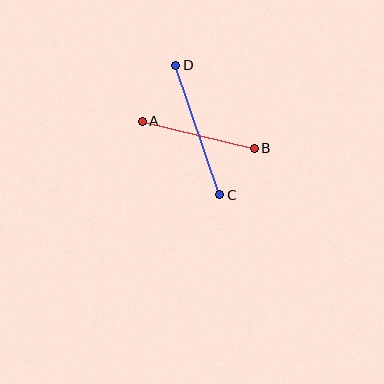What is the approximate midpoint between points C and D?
The midpoint is at approximately (198, 130) pixels.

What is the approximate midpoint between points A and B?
The midpoint is at approximately (198, 135) pixels.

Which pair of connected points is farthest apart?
Points C and D are farthest apart.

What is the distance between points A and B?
The distance is approximately 115 pixels.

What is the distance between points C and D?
The distance is approximately 136 pixels.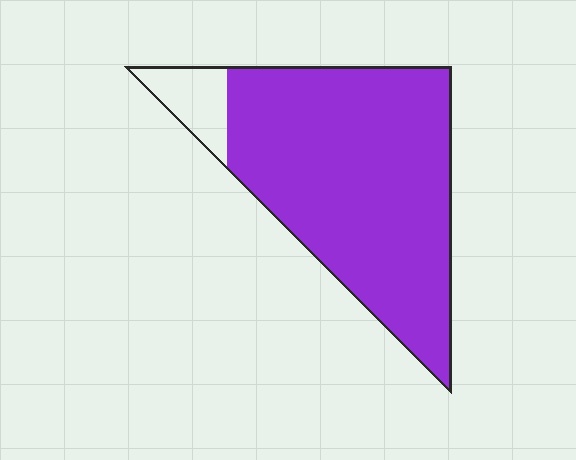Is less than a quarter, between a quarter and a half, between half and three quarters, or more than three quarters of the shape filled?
More than three quarters.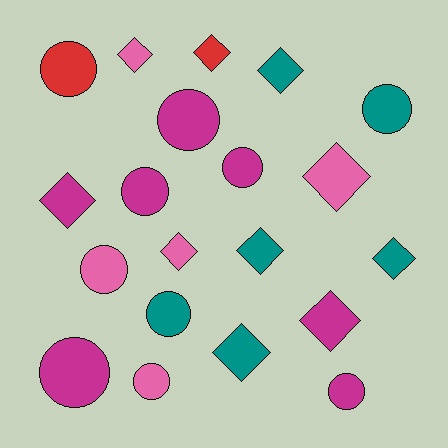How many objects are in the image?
There are 20 objects.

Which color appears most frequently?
Magenta, with 7 objects.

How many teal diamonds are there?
There are 4 teal diamonds.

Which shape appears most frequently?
Circle, with 10 objects.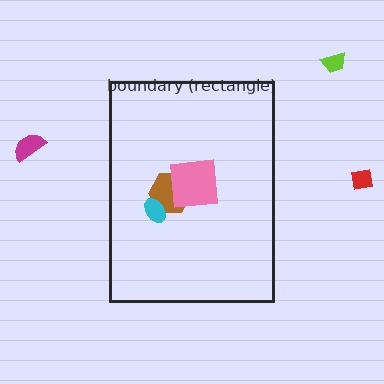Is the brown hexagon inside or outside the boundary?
Inside.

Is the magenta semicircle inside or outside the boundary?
Outside.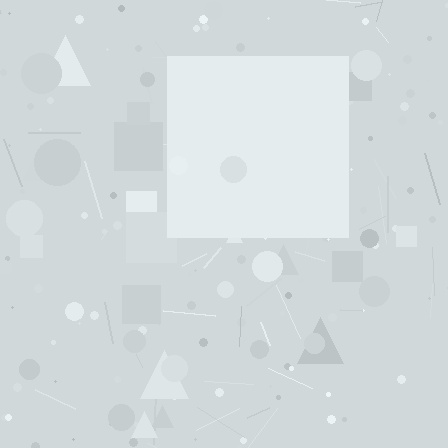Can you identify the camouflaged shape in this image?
The camouflaged shape is a square.